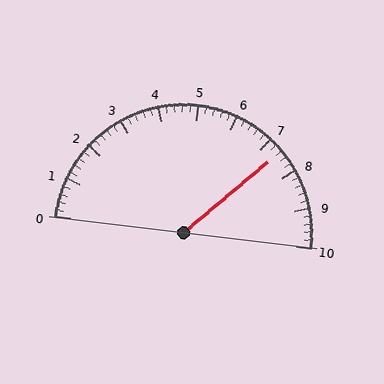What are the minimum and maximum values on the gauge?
The gauge ranges from 0 to 10.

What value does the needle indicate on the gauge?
The needle indicates approximately 7.4.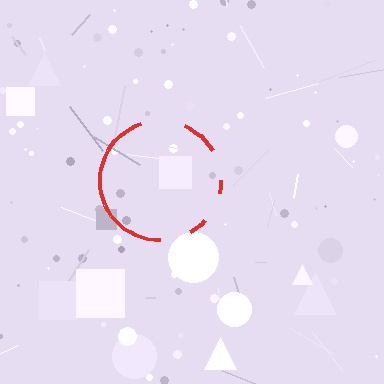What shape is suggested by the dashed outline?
The dashed outline suggests a circle.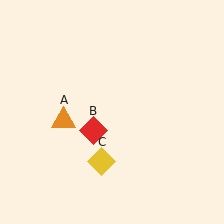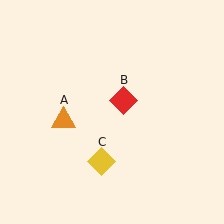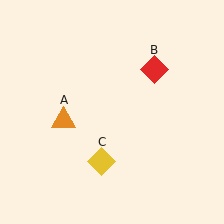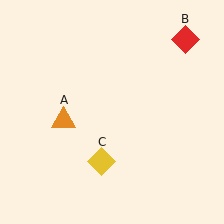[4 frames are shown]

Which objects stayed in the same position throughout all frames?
Orange triangle (object A) and yellow diamond (object C) remained stationary.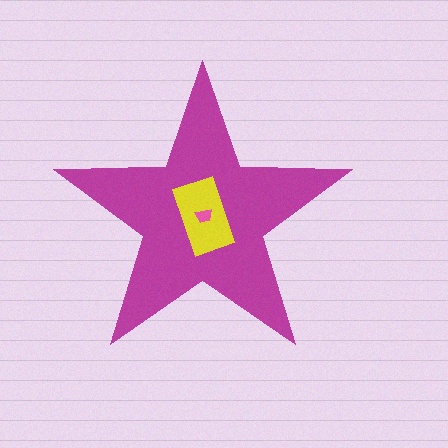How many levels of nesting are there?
3.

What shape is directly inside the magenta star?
The yellow rectangle.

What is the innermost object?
The pink trapezoid.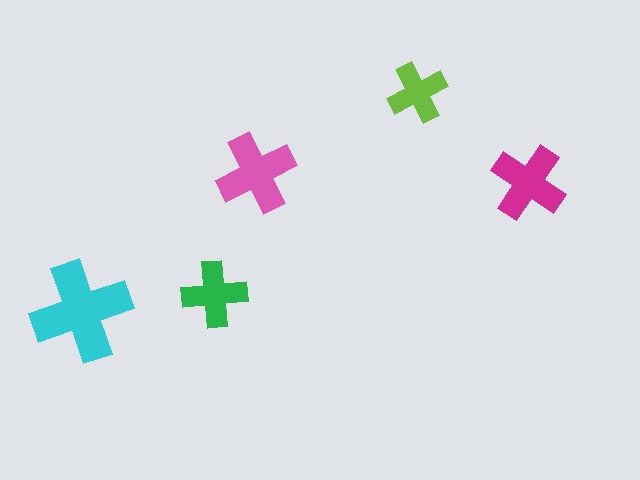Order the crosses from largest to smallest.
the cyan one, the pink one, the magenta one, the green one, the lime one.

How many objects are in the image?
There are 5 objects in the image.